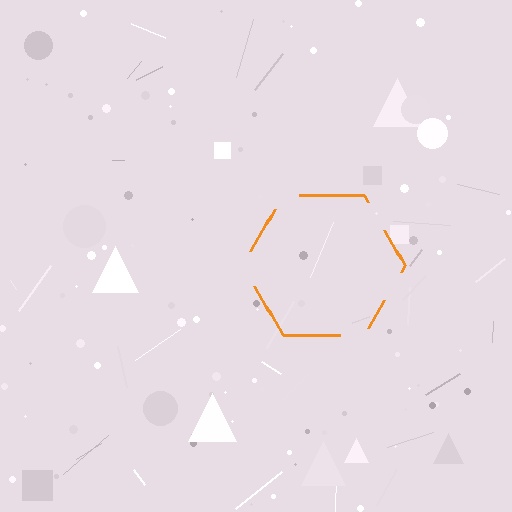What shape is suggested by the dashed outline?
The dashed outline suggests a hexagon.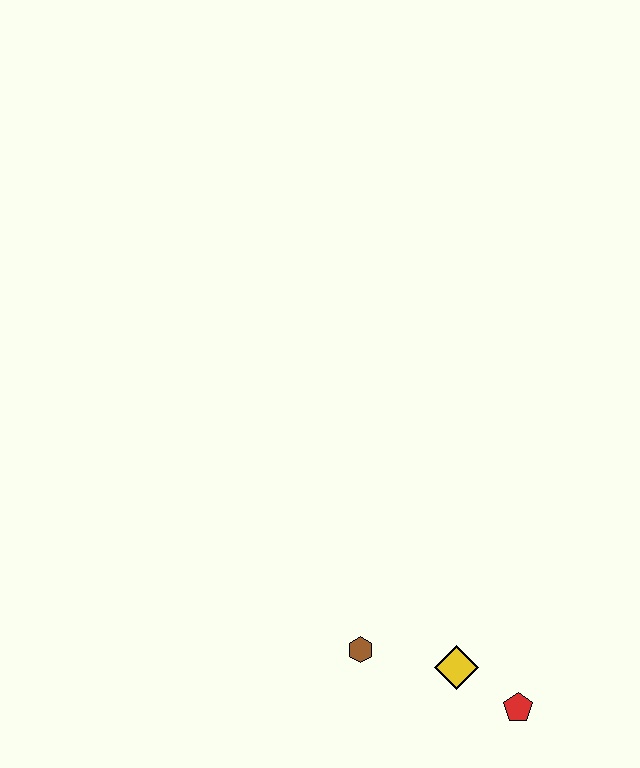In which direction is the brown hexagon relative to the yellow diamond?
The brown hexagon is to the left of the yellow diamond.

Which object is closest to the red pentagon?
The yellow diamond is closest to the red pentagon.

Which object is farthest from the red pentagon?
The brown hexagon is farthest from the red pentagon.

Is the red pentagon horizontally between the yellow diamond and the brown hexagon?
No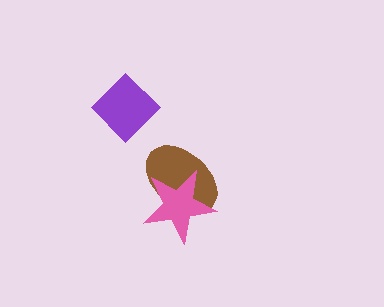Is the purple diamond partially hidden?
No, no other shape covers it.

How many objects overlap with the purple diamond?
0 objects overlap with the purple diamond.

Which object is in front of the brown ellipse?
The pink star is in front of the brown ellipse.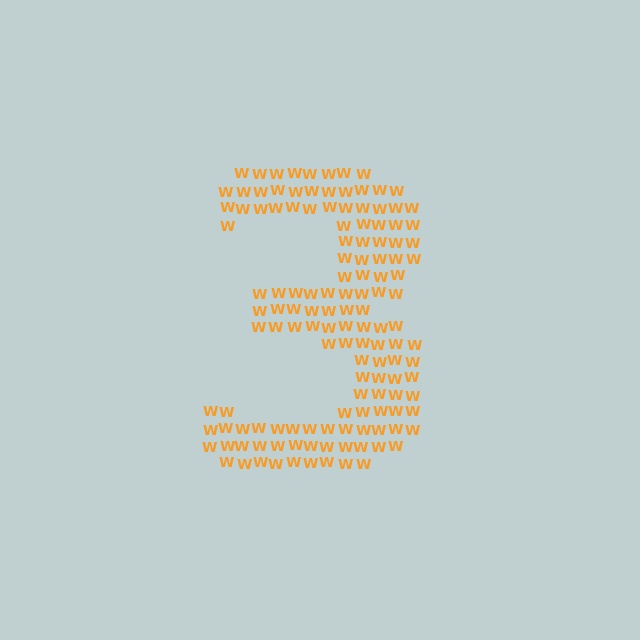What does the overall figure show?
The overall figure shows the digit 3.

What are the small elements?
The small elements are letter W's.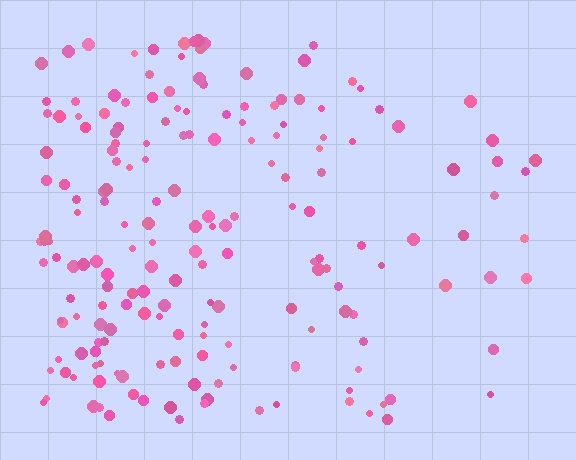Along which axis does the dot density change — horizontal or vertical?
Horizontal.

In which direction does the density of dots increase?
From right to left, with the left side densest.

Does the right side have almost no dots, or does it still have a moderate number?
Still a moderate number, just noticeably fewer than the left.